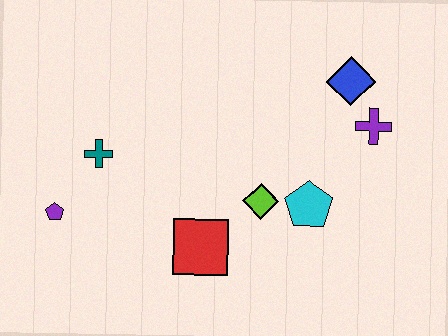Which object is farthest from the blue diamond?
The purple pentagon is farthest from the blue diamond.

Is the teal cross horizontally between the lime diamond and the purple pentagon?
Yes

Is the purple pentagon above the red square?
Yes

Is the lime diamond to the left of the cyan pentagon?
Yes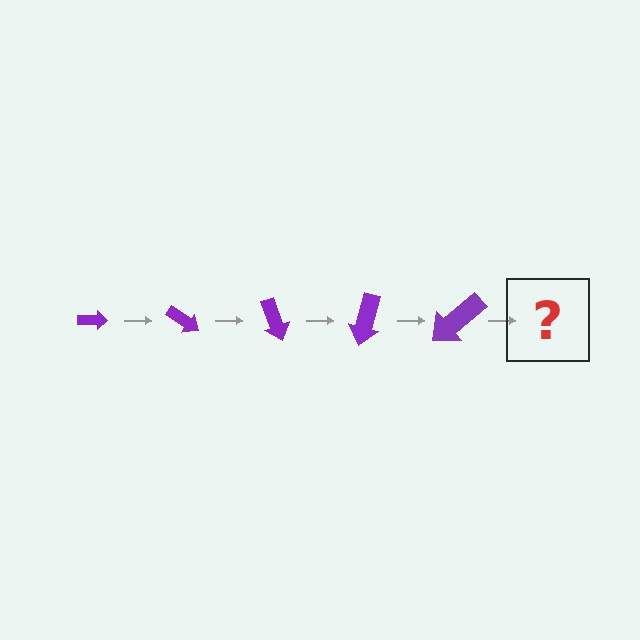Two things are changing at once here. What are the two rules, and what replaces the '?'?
The two rules are that the arrow grows larger each step and it rotates 35 degrees each step. The '?' should be an arrow, larger than the previous one and rotated 175 degrees from the start.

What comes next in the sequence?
The next element should be an arrow, larger than the previous one and rotated 175 degrees from the start.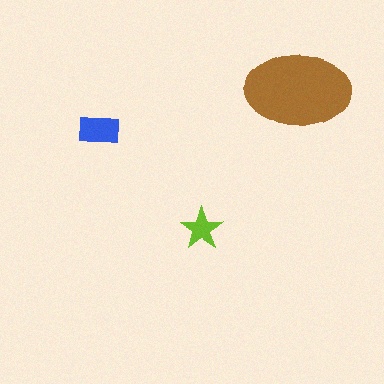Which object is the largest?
The brown ellipse.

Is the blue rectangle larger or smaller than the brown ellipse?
Smaller.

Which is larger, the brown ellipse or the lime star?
The brown ellipse.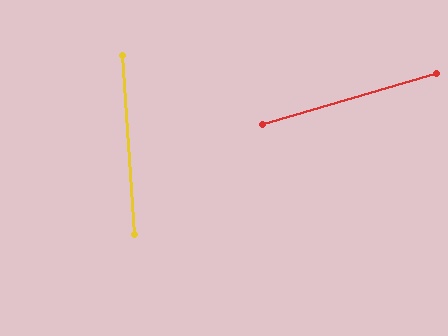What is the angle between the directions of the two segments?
Approximately 78 degrees.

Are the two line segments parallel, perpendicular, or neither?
Neither parallel nor perpendicular — they differ by about 78°.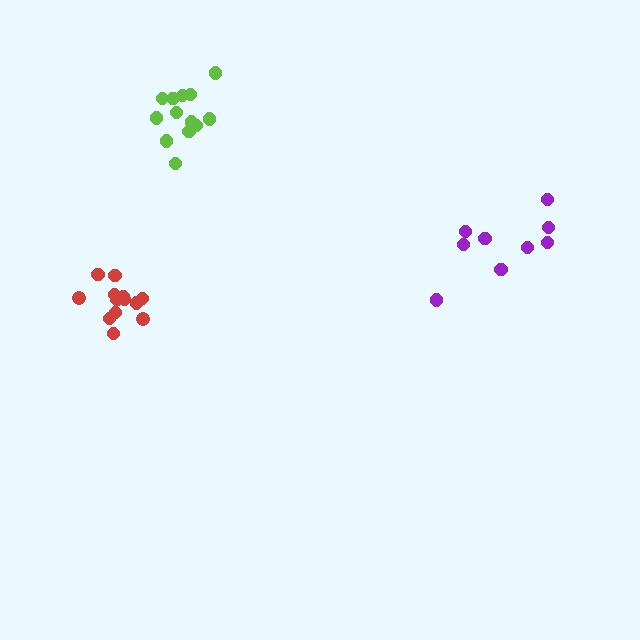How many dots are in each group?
Group 1: 13 dots, Group 2: 9 dots, Group 3: 13 dots (35 total).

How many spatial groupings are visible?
There are 3 spatial groupings.